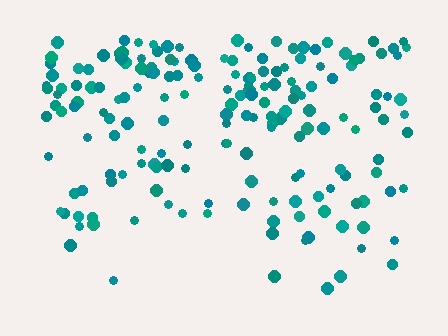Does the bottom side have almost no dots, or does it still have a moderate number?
Still a moderate number, just noticeably fewer than the top.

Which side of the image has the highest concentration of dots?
The top.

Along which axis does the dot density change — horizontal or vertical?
Vertical.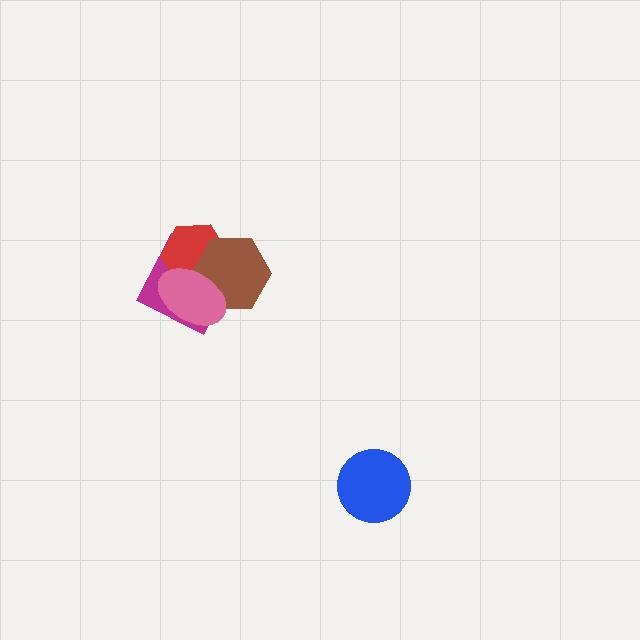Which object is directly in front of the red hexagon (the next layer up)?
The brown hexagon is directly in front of the red hexagon.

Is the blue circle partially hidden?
No, no other shape covers it.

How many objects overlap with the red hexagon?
3 objects overlap with the red hexagon.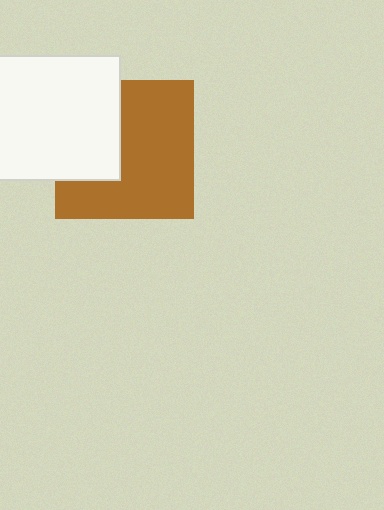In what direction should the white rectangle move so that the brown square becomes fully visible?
The white rectangle should move left. That is the shortest direction to clear the overlap and leave the brown square fully visible.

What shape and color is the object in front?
The object in front is a white rectangle.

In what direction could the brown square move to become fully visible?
The brown square could move right. That would shift it out from behind the white rectangle entirely.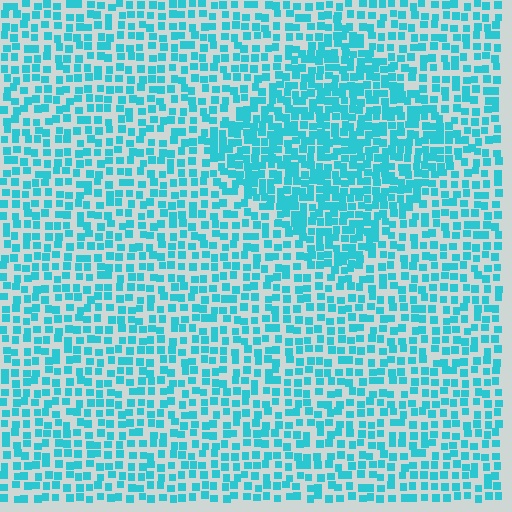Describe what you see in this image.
The image contains small cyan elements arranged at two different densities. A diamond-shaped region is visible where the elements are more densely packed than the surrounding area.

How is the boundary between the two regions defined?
The boundary is defined by a change in element density (approximately 1.7x ratio). All elements are the same color, size, and shape.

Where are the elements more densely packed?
The elements are more densely packed inside the diamond boundary.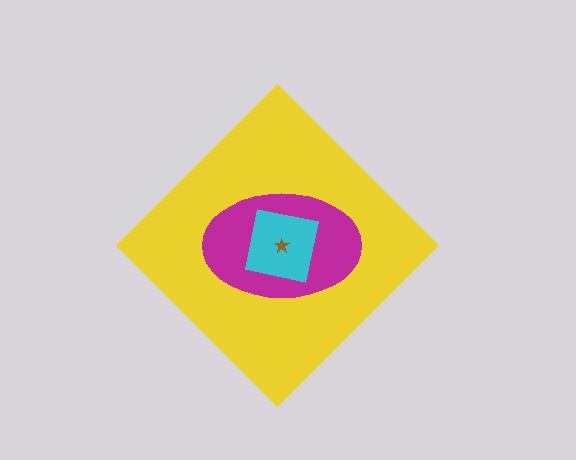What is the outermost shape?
The yellow diamond.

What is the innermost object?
The brown star.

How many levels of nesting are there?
4.